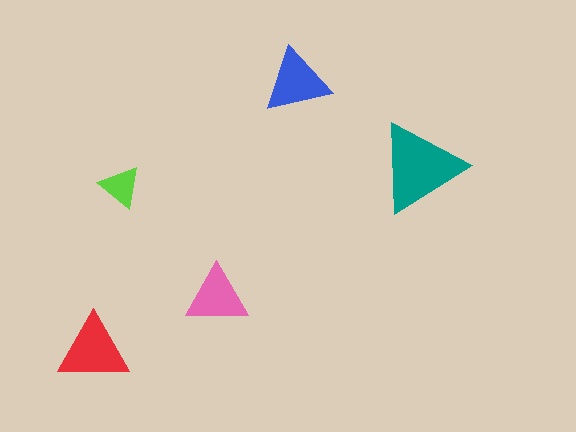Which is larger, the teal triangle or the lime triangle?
The teal one.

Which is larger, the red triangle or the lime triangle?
The red one.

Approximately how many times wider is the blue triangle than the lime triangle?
About 1.5 times wider.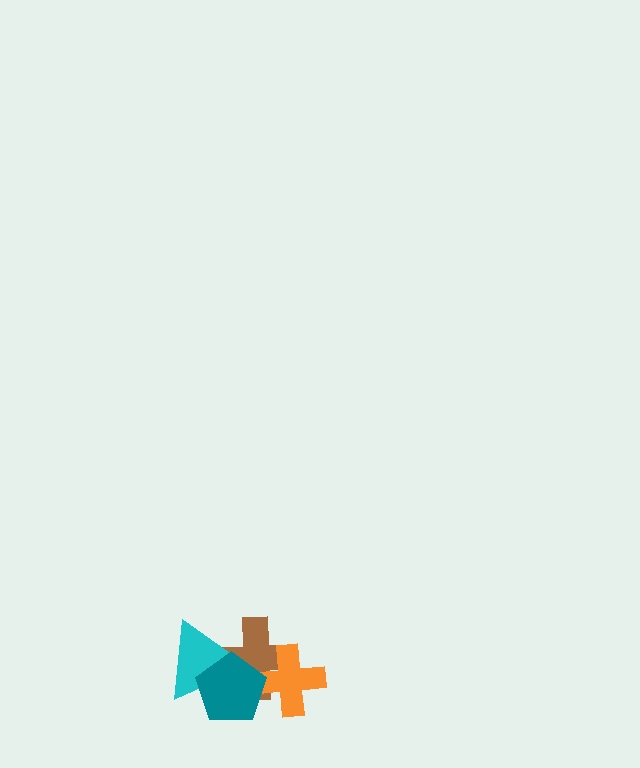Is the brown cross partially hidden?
Yes, it is partially covered by another shape.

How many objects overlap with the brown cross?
3 objects overlap with the brown cross.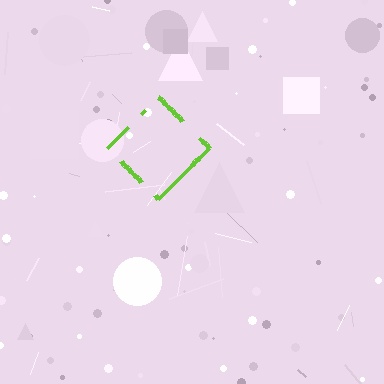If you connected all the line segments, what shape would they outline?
They would outline a diamond.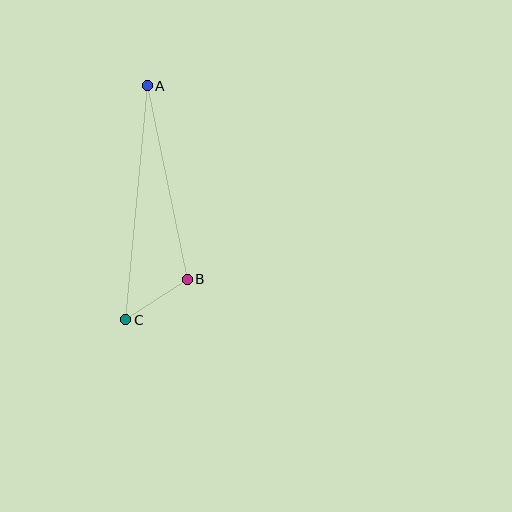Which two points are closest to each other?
Points B and C are closest to each other.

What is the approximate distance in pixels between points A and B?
The distance between A and B is approximately 198 pixels.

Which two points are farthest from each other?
Points A and C are farthest from each other.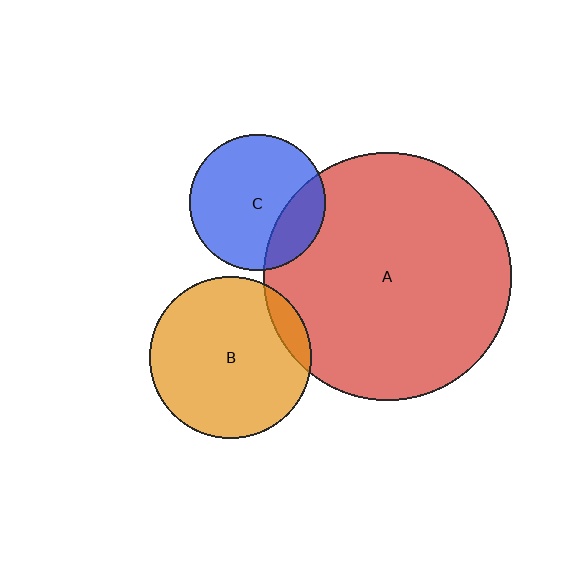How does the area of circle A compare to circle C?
Approximately 3.3 times.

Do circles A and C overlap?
Yes.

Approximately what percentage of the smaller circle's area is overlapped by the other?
Approximately 25%.